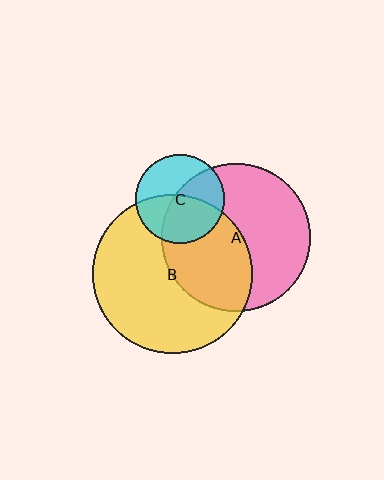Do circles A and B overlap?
Yes.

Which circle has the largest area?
Circle B (yellow).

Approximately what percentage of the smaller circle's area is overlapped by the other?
Approximately 45%.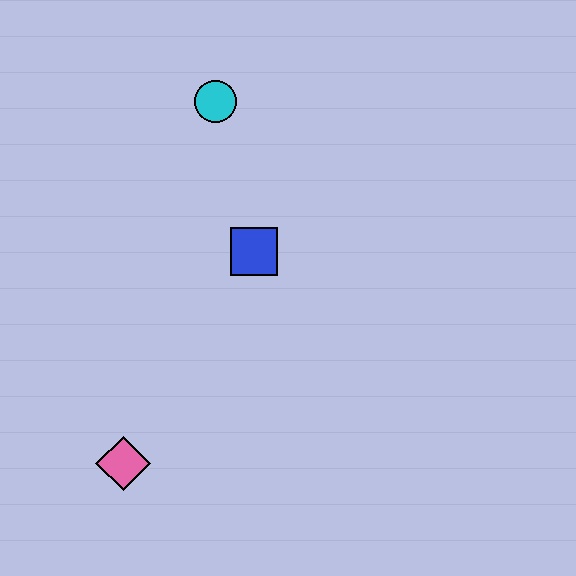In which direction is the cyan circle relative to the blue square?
The cyan circle is above the blue square.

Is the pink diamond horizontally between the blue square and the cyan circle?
No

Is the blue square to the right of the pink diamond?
Yes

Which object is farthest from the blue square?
The pink diamond is farthest from the blue square.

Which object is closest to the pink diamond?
The blue square is closest to the pink diamond.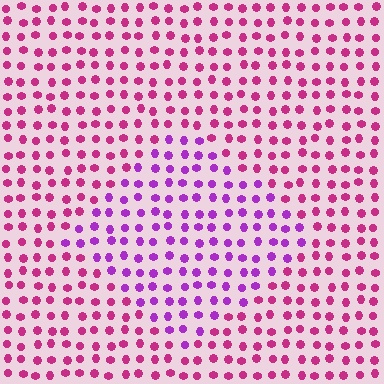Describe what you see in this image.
The image is filled with small magenta elements in a uniform arrangement. A diamond-shaped region is visible where the elements are tinted to a slightly different hue, forming a subtle color boundary.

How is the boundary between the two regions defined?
The boundary is defined purely by a slight shift in hue (about 37 degrees). Spacing, size, and orientation are identical on both sides.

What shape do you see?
I see a diamond.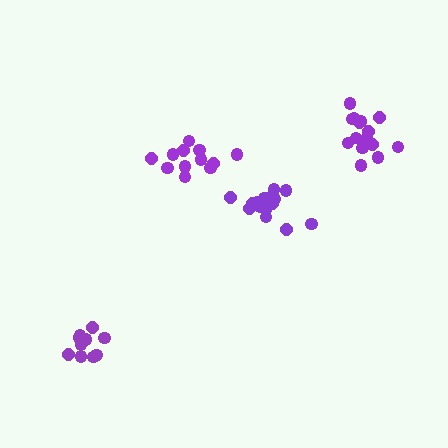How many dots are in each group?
Group 1: 12 dots, Group 2: 15 dots, Group 3: 11 dots, Group 4: 16 dots (54 total).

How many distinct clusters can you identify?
There are 4 distinct clusters.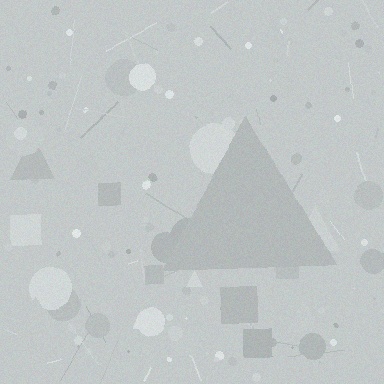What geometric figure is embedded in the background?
A triangle is embedded in the background.